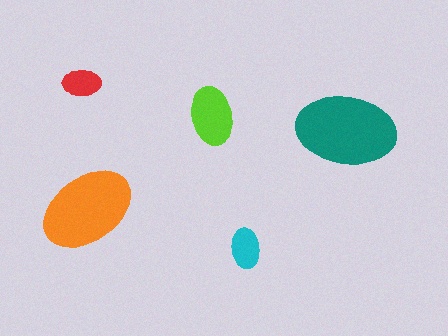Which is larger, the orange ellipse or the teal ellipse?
The teal one.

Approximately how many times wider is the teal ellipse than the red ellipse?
About 2.5 times wider.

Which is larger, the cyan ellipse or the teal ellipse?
The teal one.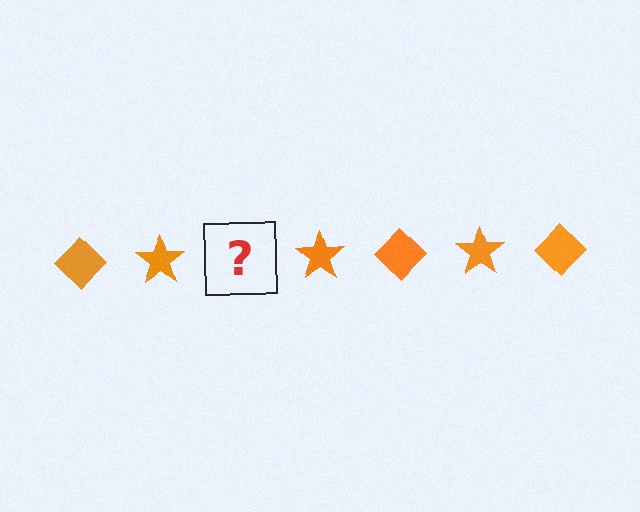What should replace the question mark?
The question mark should be replaced with an orange diamond.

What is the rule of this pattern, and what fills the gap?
The rule is that the pattern cycles through diamond, star shapes in orange. The gap should be filled with an orange diamond.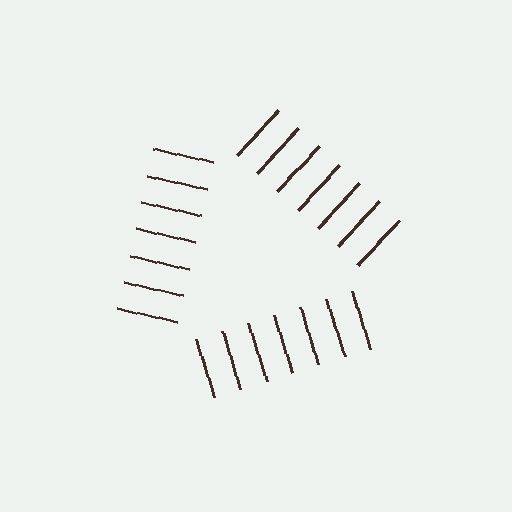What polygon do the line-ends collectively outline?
An illusory triangle — the line segments terminate on its edges but no continuous stroke is drawn.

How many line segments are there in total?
21 — 7 along each of the 3 edges.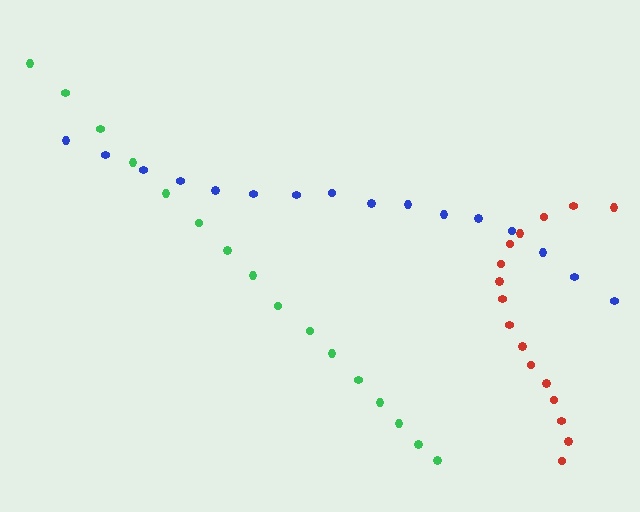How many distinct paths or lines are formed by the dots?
There are 3 distinct paths.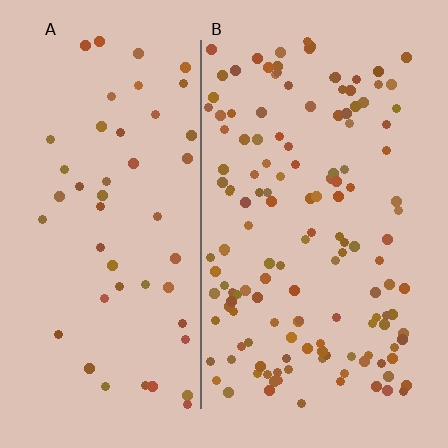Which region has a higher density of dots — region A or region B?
B (the right).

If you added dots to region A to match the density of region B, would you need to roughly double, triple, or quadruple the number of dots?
Approximately triple.